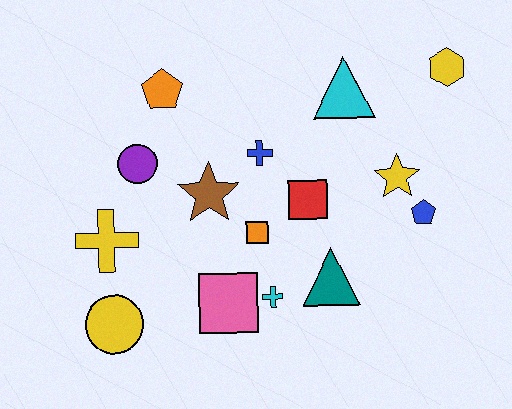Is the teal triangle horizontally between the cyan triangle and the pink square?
Yes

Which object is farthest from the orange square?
The yellow hexagon is farthest from the orange square.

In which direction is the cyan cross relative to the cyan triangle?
The cyan cross is below the cyan triangle.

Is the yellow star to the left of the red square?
No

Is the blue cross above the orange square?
Yes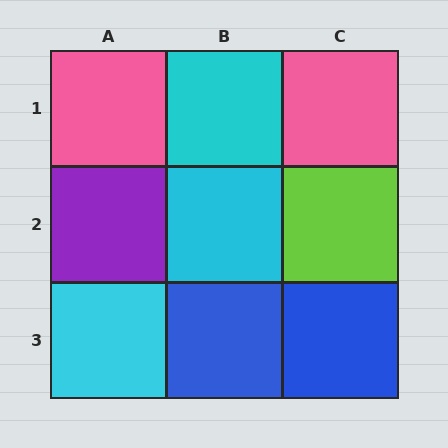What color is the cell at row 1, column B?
Cyan.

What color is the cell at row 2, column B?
Cyan.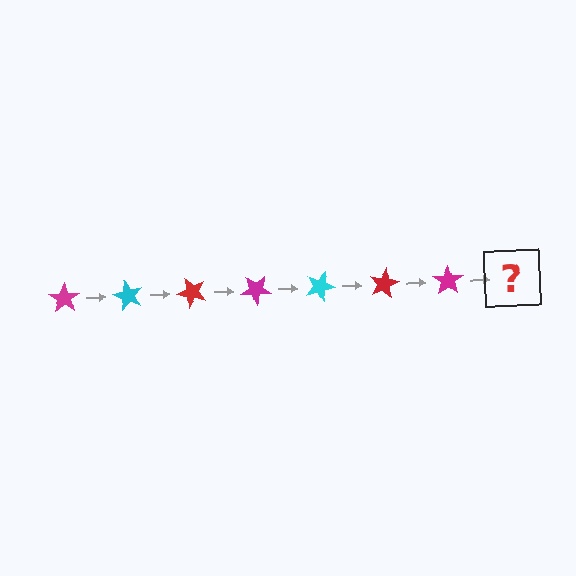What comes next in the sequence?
The next element should be a cyan star, rotated 420 degrees from the start.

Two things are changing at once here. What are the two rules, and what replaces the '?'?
The two rules are that it rotates 60 degrees each step and the color cycles through magenta, cyan, and red. The '?' should be a cyan star, rotated 420 degrees from the start.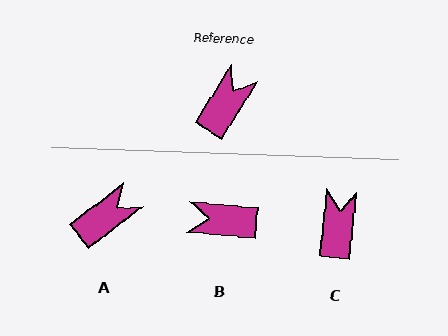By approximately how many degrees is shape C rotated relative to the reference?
Approximately 26 degrees counter-clockwise.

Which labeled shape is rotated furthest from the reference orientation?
B, about 116 degrees away.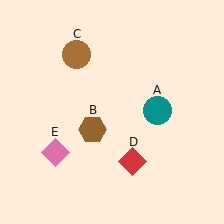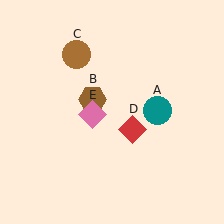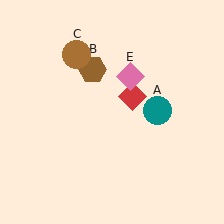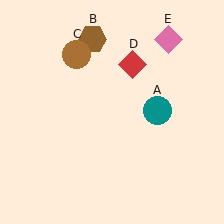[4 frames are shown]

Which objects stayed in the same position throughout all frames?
Teal circle (object A) and brown circle (object C) remained stationary.